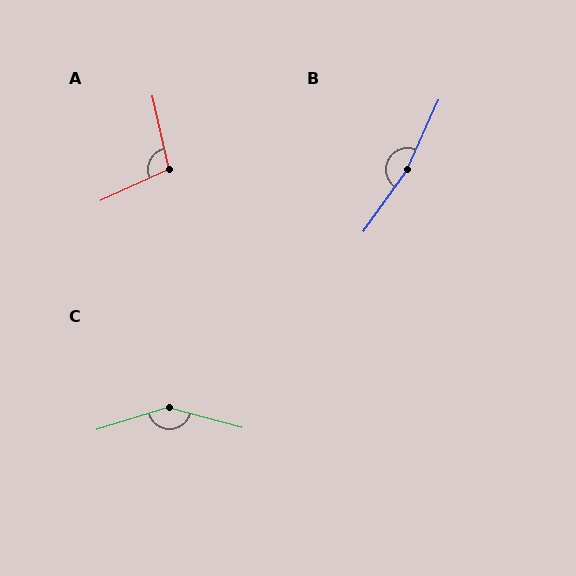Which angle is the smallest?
A, at approximately 102 degrees.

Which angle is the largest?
B, at approximately 169 degrees.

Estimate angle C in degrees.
Approximately 148 degrees.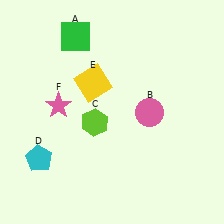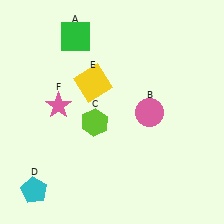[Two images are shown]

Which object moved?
The cyan pentagon (D) moved down.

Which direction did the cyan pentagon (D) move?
The cyan pentagon (D) moved down.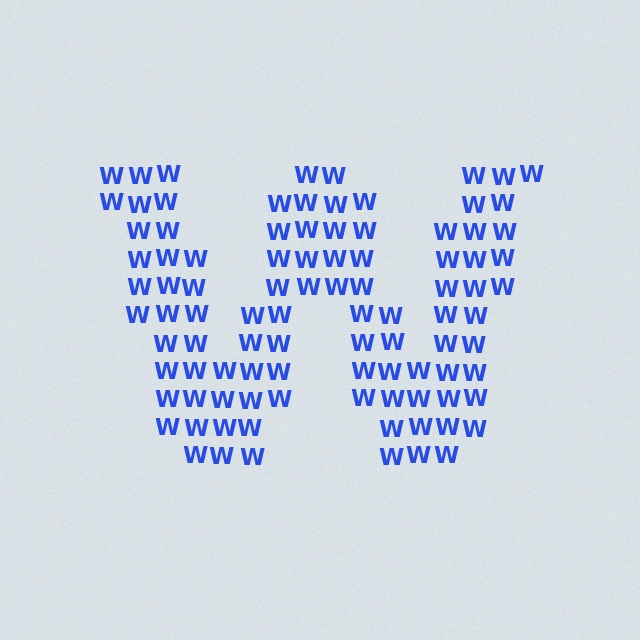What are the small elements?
The small elements are letter W's.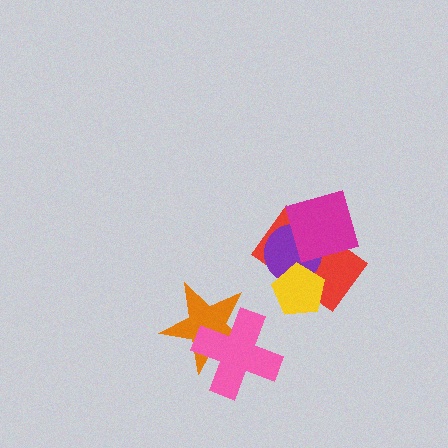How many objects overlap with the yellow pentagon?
2 objects overlap with the yellow pentagon.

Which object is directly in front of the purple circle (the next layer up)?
The magenta diamond is directly in front of the purple circle.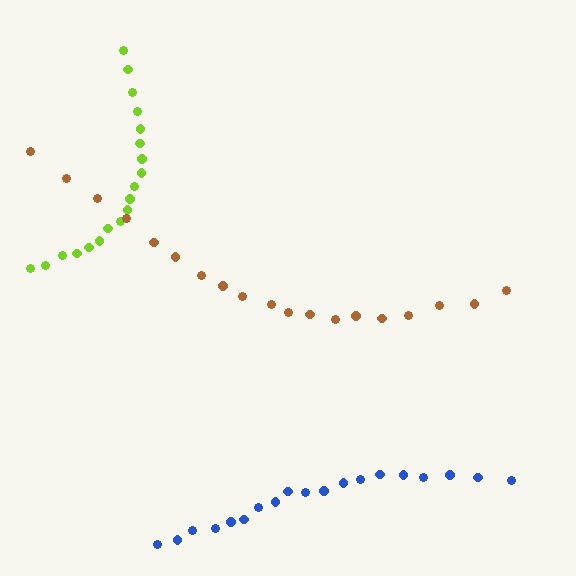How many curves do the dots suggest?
There are 3 distinct paths.